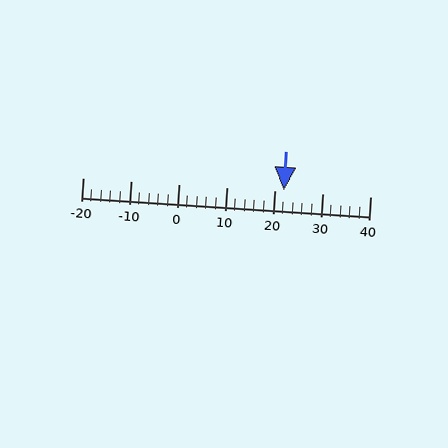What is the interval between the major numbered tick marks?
The major tick marks are spaced 10 units apart.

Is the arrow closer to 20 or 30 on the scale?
The arrow is closer to 20.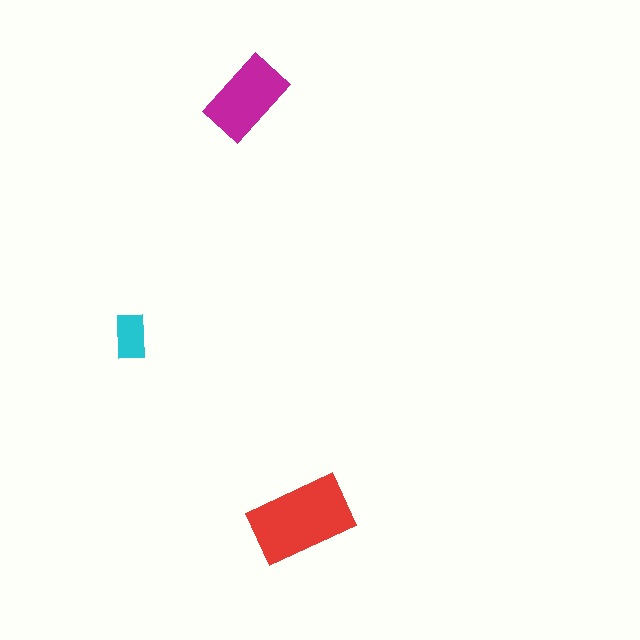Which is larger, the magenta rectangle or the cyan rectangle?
The magenta one.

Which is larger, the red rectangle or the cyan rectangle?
The red one.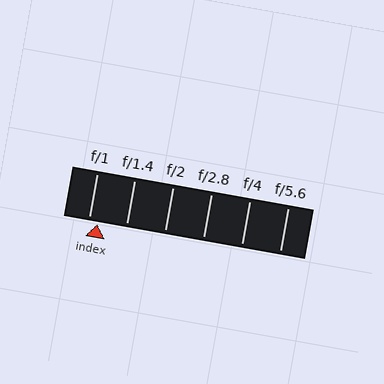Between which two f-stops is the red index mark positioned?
The index mark is between f/1 and f/1.4.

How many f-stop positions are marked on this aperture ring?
There are 6 f-stop positions marked.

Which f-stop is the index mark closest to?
The index mark is closest to f/1.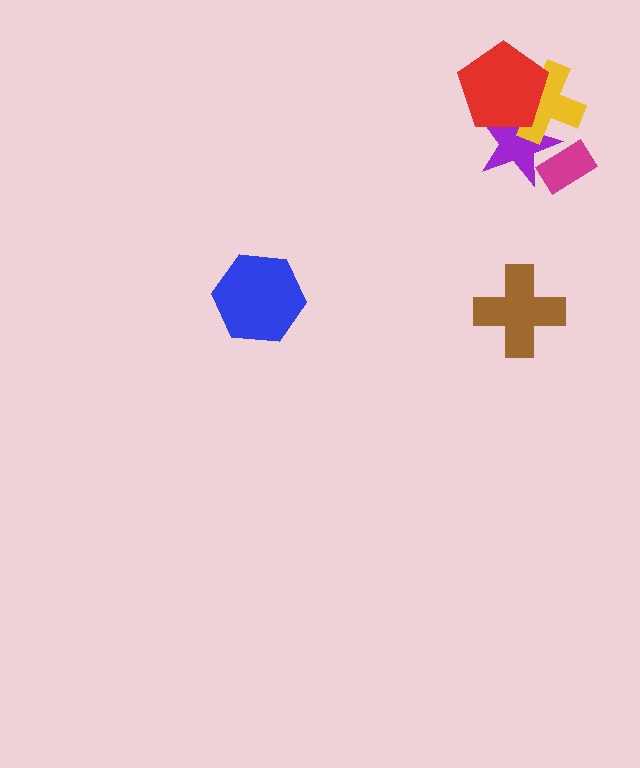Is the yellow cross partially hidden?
Yes, it is partially covered by another shape.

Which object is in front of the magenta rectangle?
The purple star is in front of the magenta rectangle.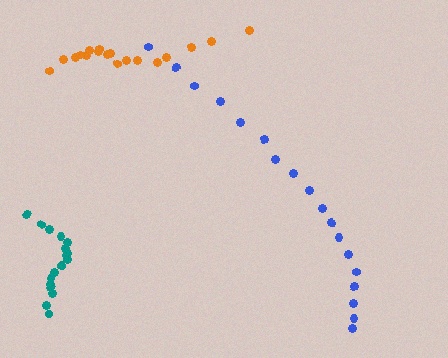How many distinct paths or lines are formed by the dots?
There are 3 distinct paths.